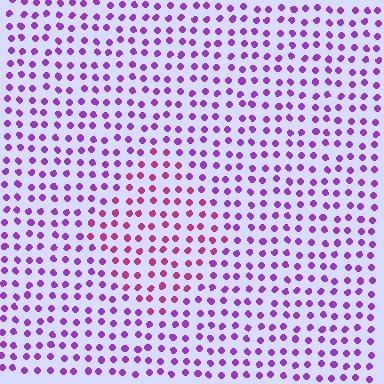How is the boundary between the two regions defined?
The boundary is defined purely by a slight shift in hue (about 40 degrees). Spacing, size, and orientation are identical on both sides.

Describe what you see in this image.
The image is filled with small purple elements in a uniform arrangement. A diamond-shaped region is visible where the elements are tinted to a slightly different hue, forming a subtle color boundary.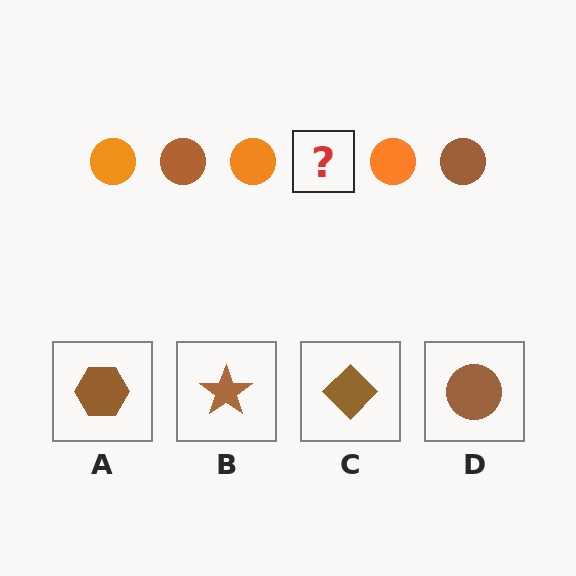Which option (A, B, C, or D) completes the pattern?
D.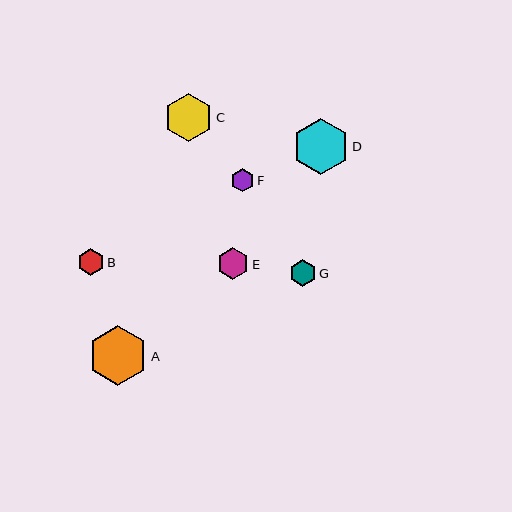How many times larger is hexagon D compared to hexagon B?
Hexagon D is approximately 2.1 times the size of hexagon B.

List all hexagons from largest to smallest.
From largest to smallest: A, D, C, E, G, B, F.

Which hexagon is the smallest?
Hexagon F is the smallest with a size of approximately 23 pixels.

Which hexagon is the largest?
Hexagon A is the largest with a size of approximately 60 pixels.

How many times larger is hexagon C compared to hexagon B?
Hexagon C is approximately 1.8 times the size of hexagon B.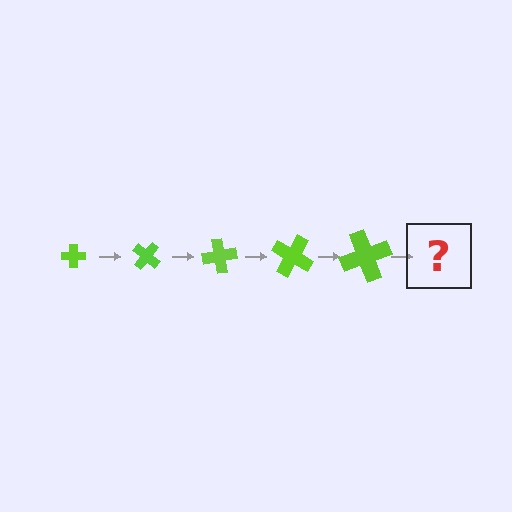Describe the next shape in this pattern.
It should be a cross, larger than the previous one and rotated 200 degrees from the start.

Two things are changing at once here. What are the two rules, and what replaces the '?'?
The two rules are that the cross grows larger each step and it rotates 40 degrees each step. The '?' should be a cross, larger than the previous one and rotated 200 degrees from the start.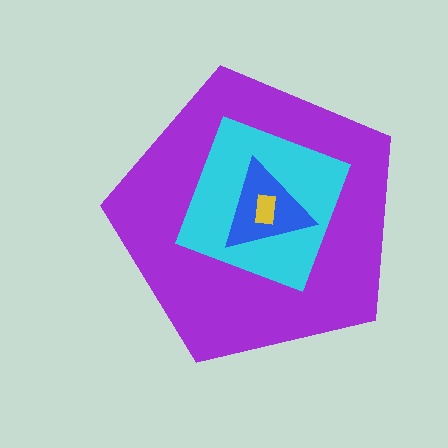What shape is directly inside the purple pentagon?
The cyan square.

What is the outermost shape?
The purple pentagon.